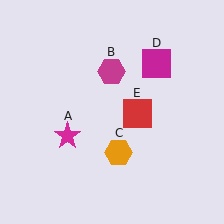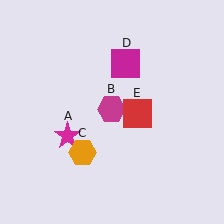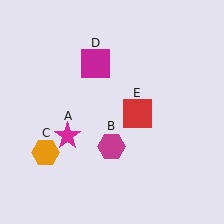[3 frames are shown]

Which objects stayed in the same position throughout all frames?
Magenta star (object A) and red square (object E) remained stationary.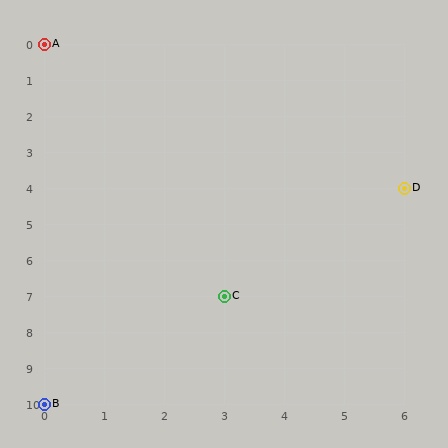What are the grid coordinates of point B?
Point B is at grid coordinates (0, 10).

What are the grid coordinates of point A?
Point A is at grid coordinates (0, 0).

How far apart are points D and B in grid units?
Points D and B are 6 columns and 6 rows apart (about 8.5 grid units diagonally).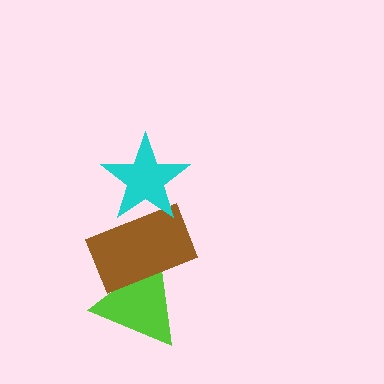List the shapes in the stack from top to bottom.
From top to bottom: the cyan star, the brown rectangle, the lime triangle.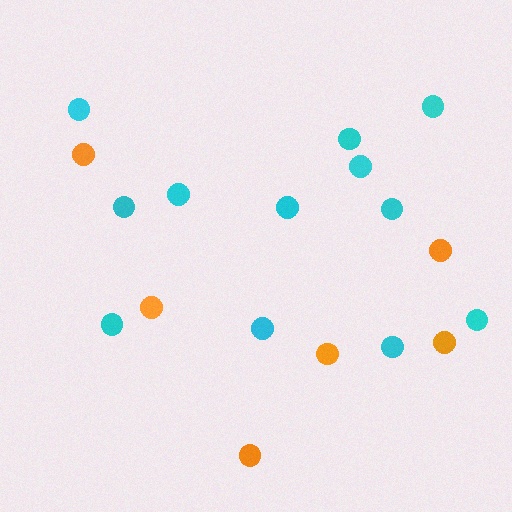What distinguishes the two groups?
There are 2 groups: one group of cyan circles (12) and one group of orange circles (6).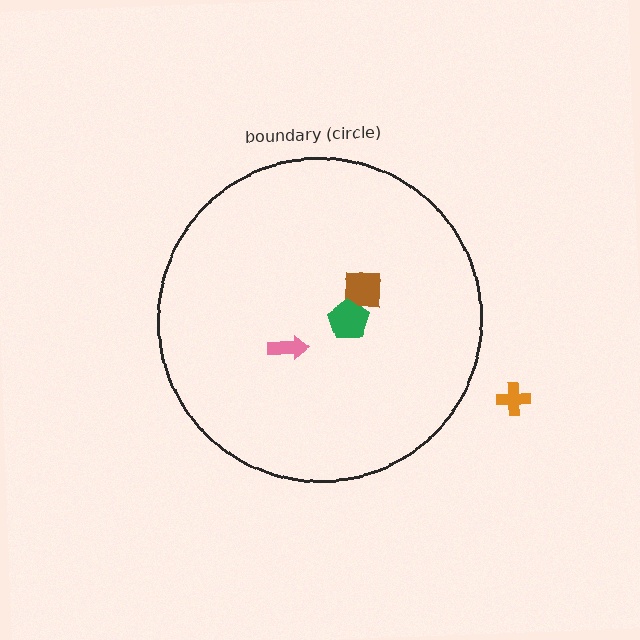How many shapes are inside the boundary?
3 inside, 1 outside.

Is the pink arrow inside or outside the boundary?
Inside.